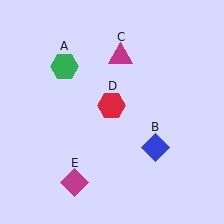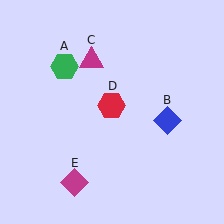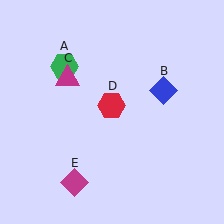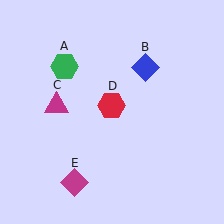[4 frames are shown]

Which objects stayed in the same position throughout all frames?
Green hexagon (object A) and red hexagon (object D) and magenta diamond (object E) remained stationary.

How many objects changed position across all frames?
2 objects changed position: blue diamond (object B), magenta triangle (object C).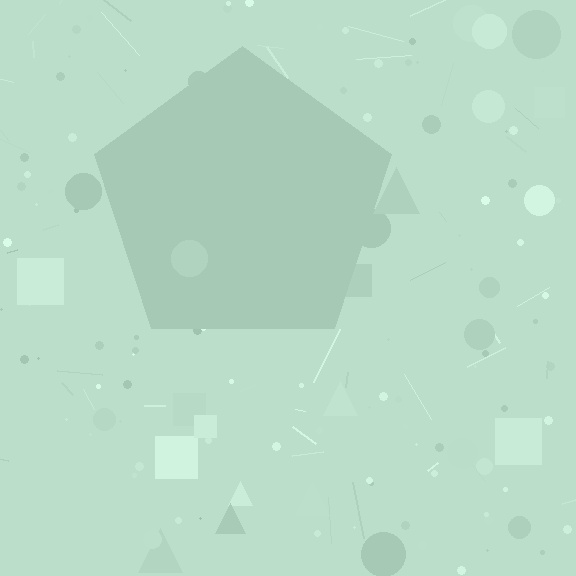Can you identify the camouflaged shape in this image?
The camouflaged shape is a pentagon.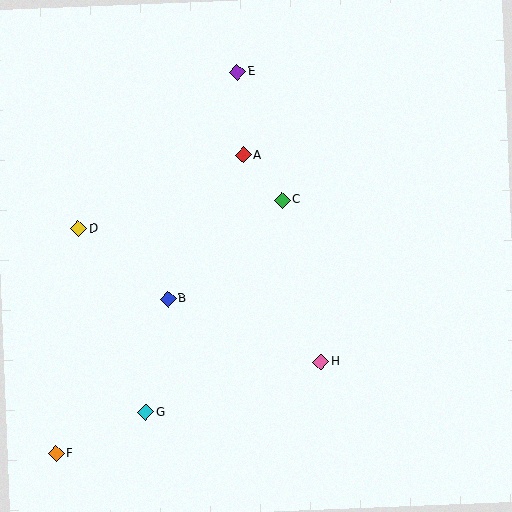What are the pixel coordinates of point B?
Point B is at (168, 299).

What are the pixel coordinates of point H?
Point H is at (321, 362).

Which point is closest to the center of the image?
Point C at (282, 200) is closest to the center.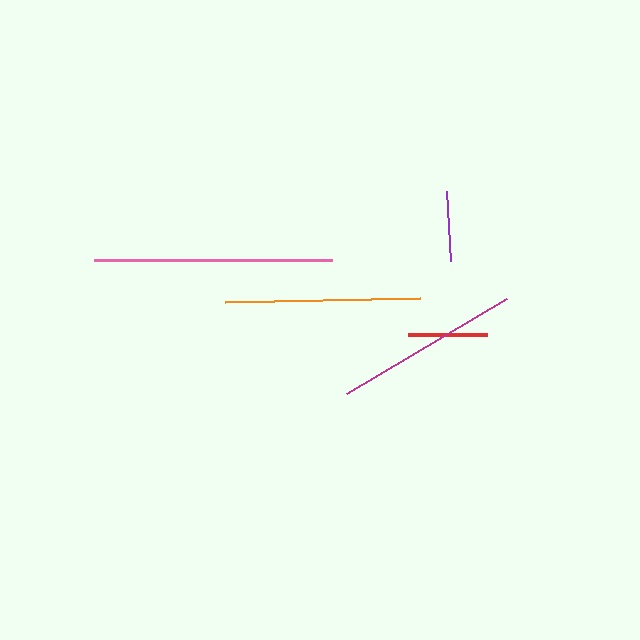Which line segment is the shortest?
The purple line is the shortest at approximately 70 pixels.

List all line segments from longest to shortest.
From longest to shortest: pink, orange, magenta, red, purple.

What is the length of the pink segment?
The pink segment is approximately 238 pixels long.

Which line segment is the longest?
The pink line is the longest at approximately 238 pixels.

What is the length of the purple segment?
The purple segment is approximately 70 pixels long.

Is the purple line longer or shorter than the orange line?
The orange line is longer than the purple line.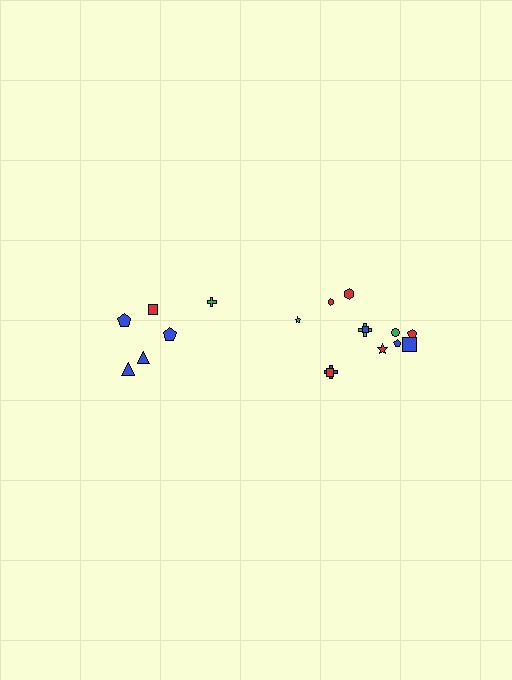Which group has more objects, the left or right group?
The right group.